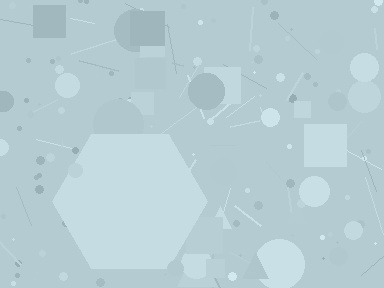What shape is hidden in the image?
A hexagon is hidden in the image.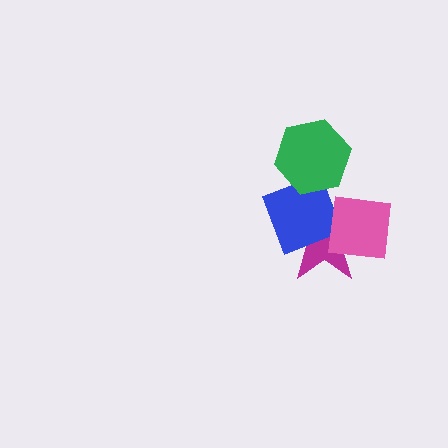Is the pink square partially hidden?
No, no other shape covers it.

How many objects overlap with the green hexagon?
1 object overlaps with the green hexagon.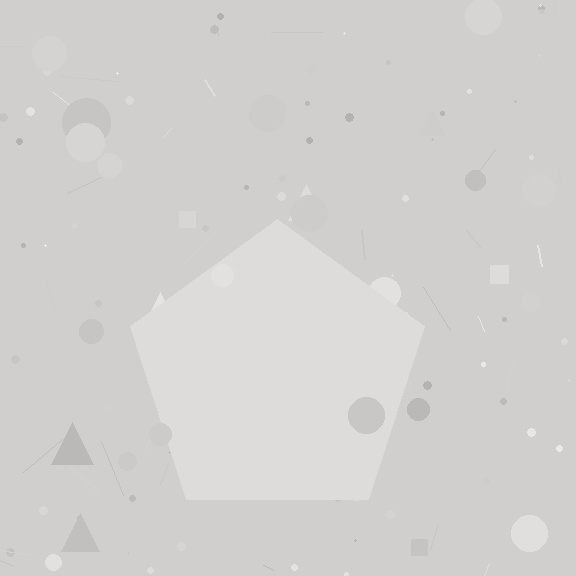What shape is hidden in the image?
A pentagon is hidden in the image.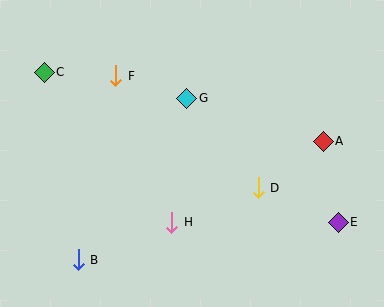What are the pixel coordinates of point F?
Point F is at (116, 76).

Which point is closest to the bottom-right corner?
Point E is closest to the bottom-right corner.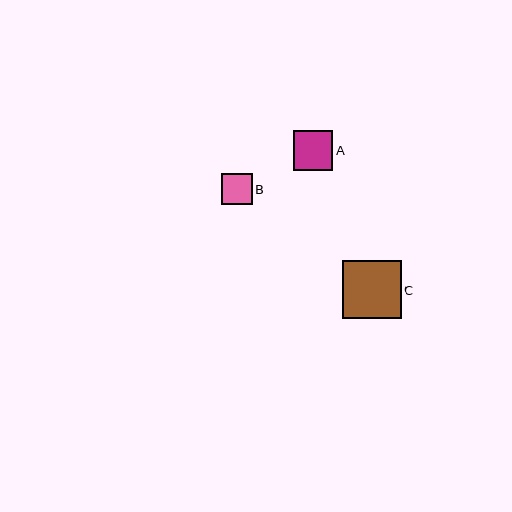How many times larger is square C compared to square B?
Square C is approximately 1.9 times the size of square B.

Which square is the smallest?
Square B is the smallest with a size of approximately 31 pixels.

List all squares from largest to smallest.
From largest to smallest: C, A, B.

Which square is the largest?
Square C is the largest with a size of approximately 59 pixels.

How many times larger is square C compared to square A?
Square C is approximately 1.5 times the size of square A.